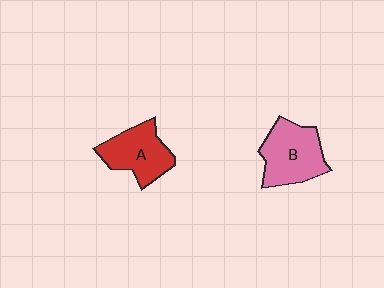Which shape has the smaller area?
Shape A (red).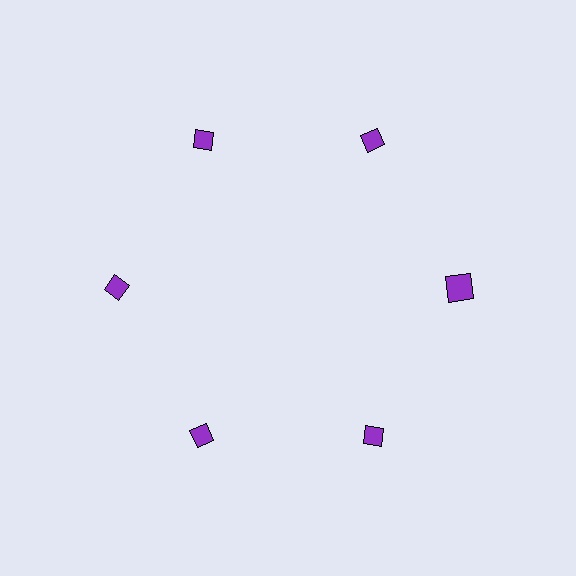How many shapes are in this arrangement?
There are 6 shapes arranged in a ring pattern.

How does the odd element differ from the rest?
It has a different shape: square instead of diamond.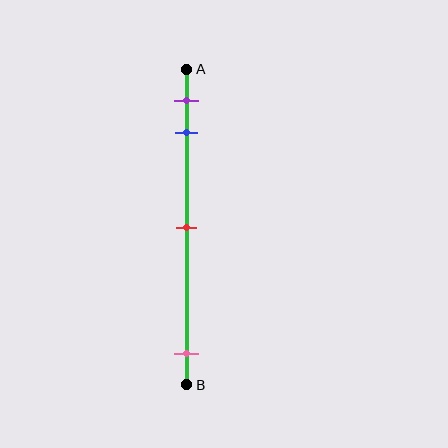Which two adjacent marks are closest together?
The purple and blue marks are the closest adjacent pair.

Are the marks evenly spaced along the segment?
No, the marks are not evenly spaced.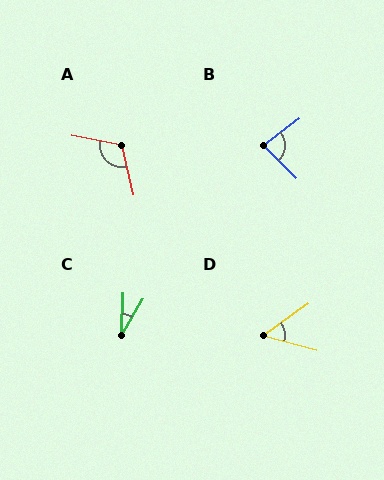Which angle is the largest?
A, at approximately 114 degrees.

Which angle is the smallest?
C, at approximately 28 degrees.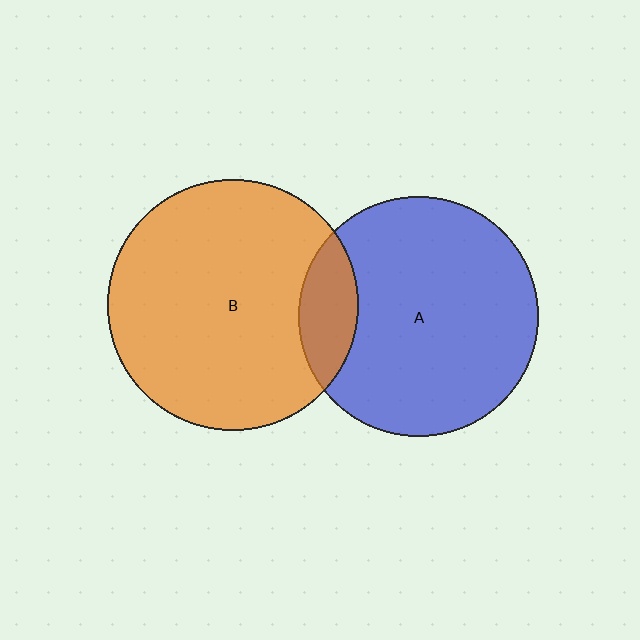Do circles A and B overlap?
Yes.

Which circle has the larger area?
Circle B (orange).